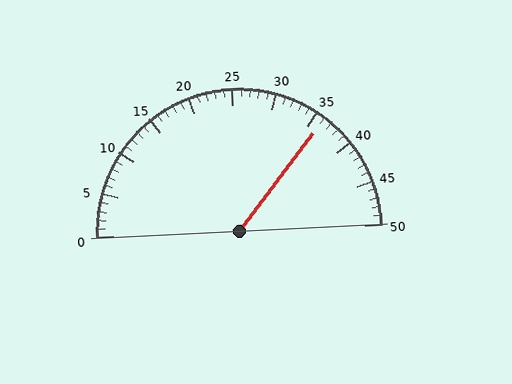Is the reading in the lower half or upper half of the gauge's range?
The reading is in the upper half of the range (0 to 50).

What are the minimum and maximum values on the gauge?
The gauge ranges from 0 to 50.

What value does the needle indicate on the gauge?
The needle indicates approximately 36.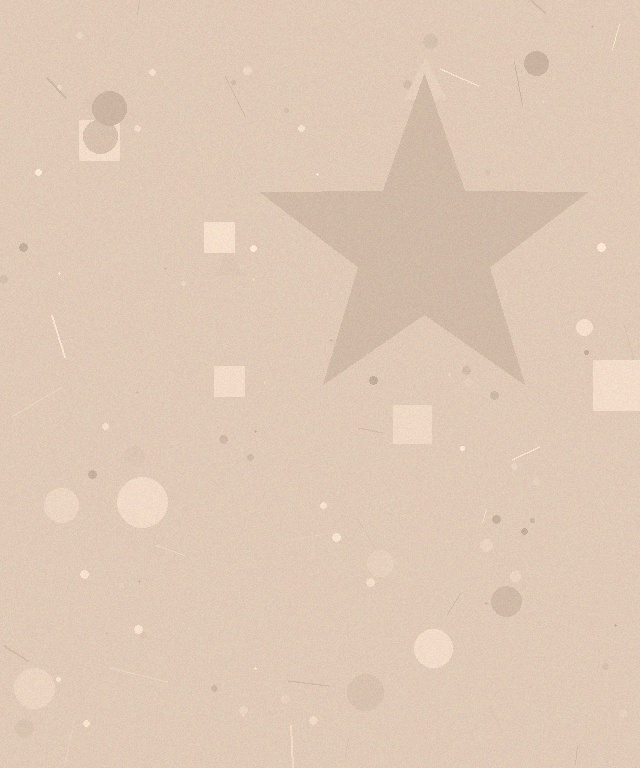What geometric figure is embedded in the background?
A star is embedded in the background.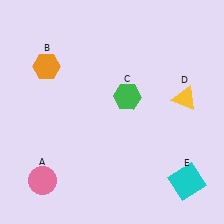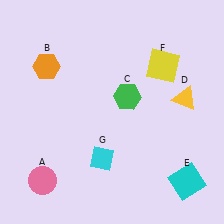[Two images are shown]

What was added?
A yellow square (F), a cyan diamond (G) were added in Image 2.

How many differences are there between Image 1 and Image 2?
There are 2 differences between the two images.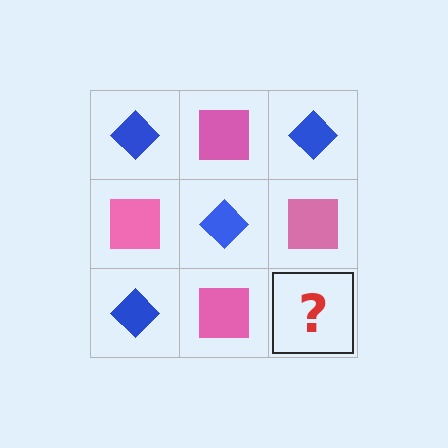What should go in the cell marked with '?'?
The missing cell should contain a blue diamond.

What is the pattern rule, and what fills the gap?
The rule is that it alternates blue diamond and pink square in a checkerboard pattern. The gap should be filled with a blue diamond.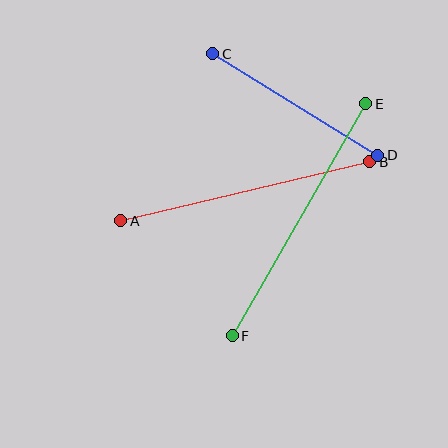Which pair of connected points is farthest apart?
Points E and F are farthest apart.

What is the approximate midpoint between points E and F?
The midpoint is at approximately (299, 220) pixels.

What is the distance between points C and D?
The distance is approximately 194 pixels.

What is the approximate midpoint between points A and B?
The midpoint is at approximately (245, 191) pixels.